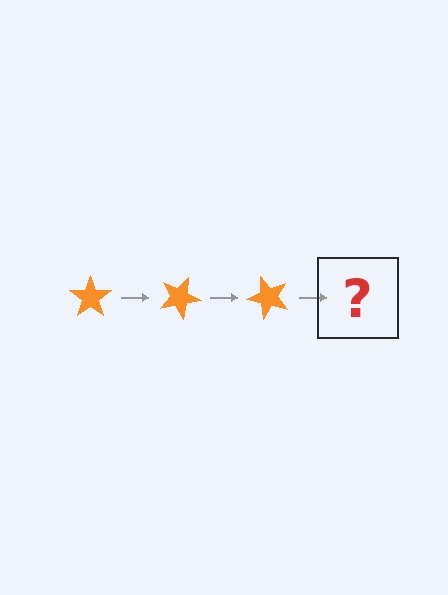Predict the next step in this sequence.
The next step is an orange star rotated 75 degrees.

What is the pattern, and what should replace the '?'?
The pattern is that the star rotates 25 degrees each step. The '?' should be an orange star rotated 75 degrees.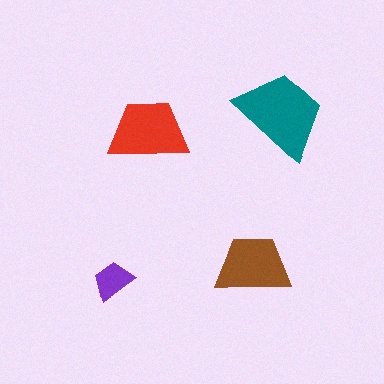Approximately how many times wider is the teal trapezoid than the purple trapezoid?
About 2 times wider.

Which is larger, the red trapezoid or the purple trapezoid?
The red one.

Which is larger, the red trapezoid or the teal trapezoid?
The teal one.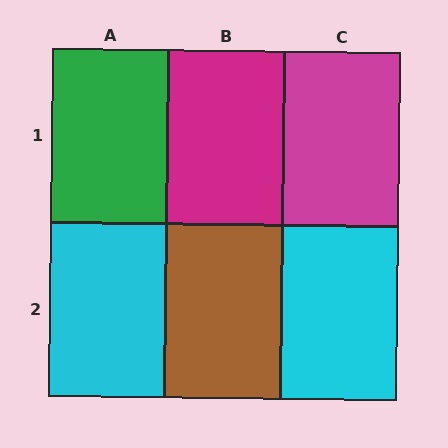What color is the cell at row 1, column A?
Green.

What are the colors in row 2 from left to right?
Cyan, brown, cyan.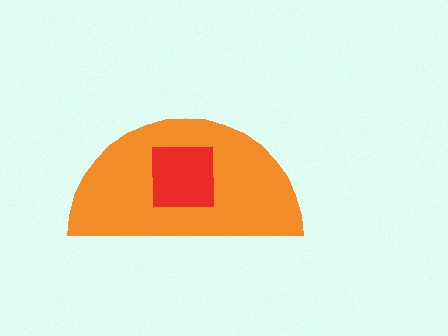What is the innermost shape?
The red square.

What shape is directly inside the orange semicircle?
The red square.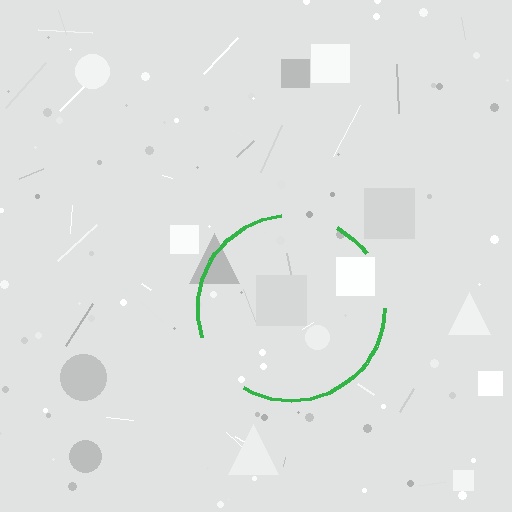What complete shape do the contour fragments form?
The contour fragments form a circle.